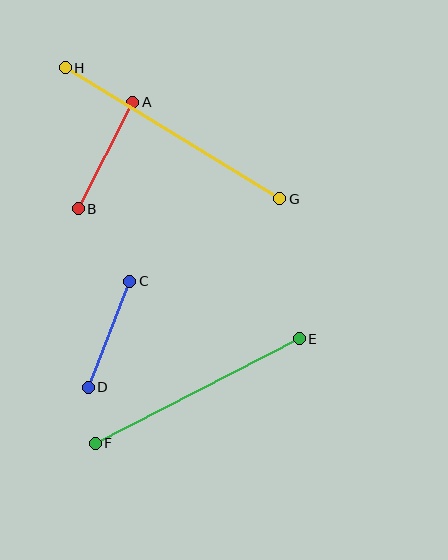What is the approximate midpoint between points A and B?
The midpoint is at approximately (105, 156) pixels.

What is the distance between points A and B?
The distance is approximately 120 pixels.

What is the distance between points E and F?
The distance is approximately 229 pixels.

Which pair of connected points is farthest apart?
Points G and H are farthest apart.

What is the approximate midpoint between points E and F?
The midpoint is at approximately (197, 391) pixels.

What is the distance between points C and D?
The distance is approximately 114 pixels.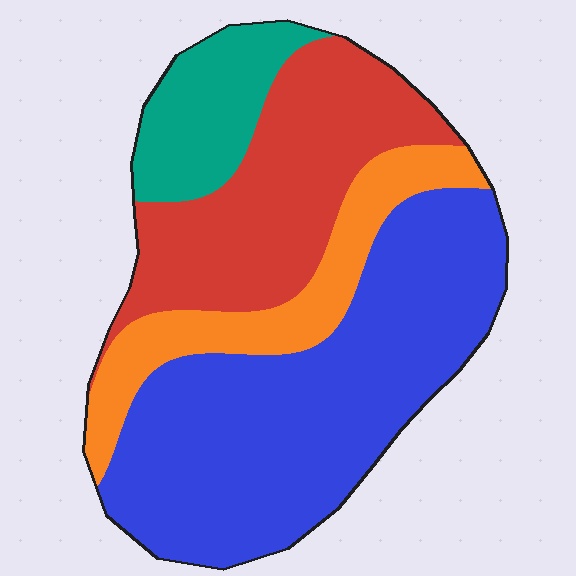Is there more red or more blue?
Blue.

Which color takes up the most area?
Blue, at roughly 45%.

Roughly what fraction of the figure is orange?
Orange covers 15% of the figure.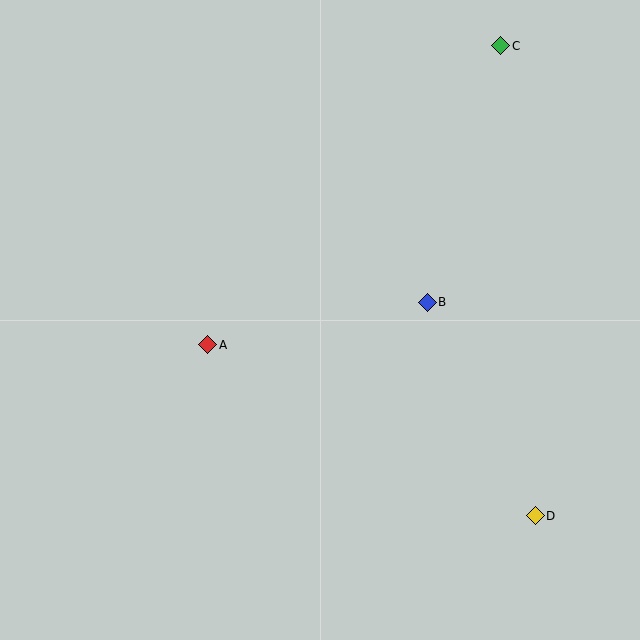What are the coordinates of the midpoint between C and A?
The midpoint between C and A is at (354, 195).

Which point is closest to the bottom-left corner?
Point A is closest to the bottom-left corner.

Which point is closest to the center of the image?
Point B at (427, 302) is closest to the center.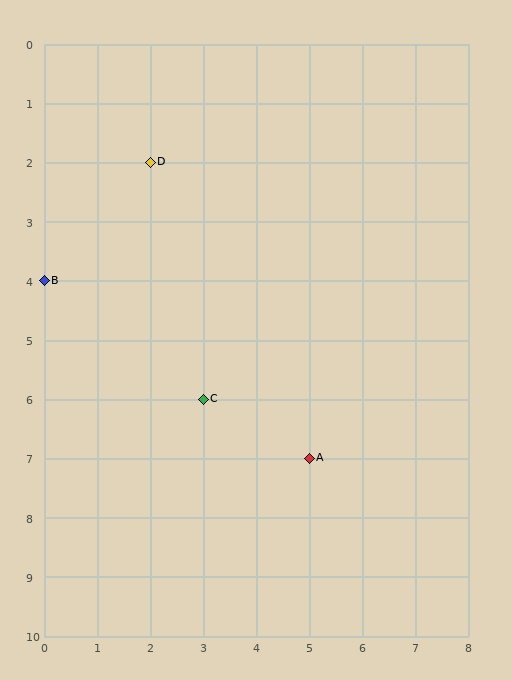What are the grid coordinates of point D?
Point D is at grid coordinates (2, 2).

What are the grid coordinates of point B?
Point B is at grid coordinates (0, 4).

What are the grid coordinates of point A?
Point A is at grid coordinates (5, 7).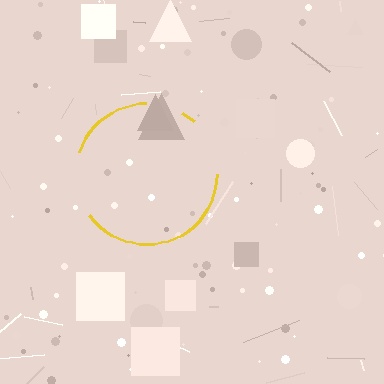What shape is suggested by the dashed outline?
The dashed outline suggests a circle.